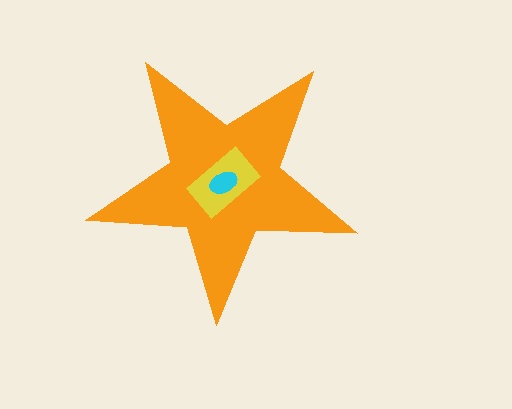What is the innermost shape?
The cyan ellipse.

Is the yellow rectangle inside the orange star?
Yes.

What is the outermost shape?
The orange star.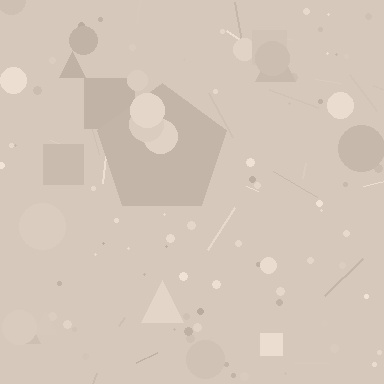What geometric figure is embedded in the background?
A pentagon is embedded in the background.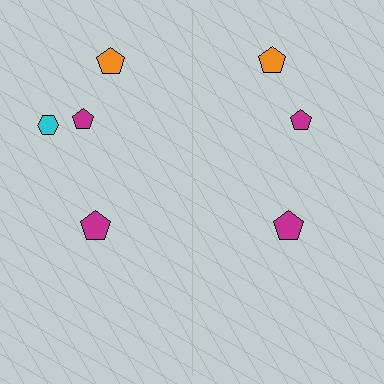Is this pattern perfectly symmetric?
No, the pattern is not perfectly symmetric. A cyan hexagon is missing from the right side.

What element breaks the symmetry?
A cyan hexagon is missing from the right side.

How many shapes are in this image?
There are 7 shapes in this image.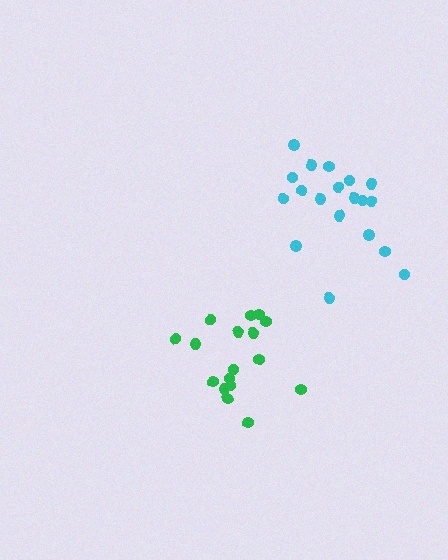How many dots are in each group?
Group 1: 17 dots, Group 2: 19 dots (36 total).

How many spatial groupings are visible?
There are 2 spatial groupings.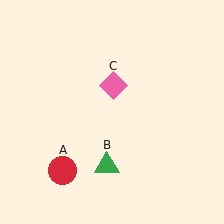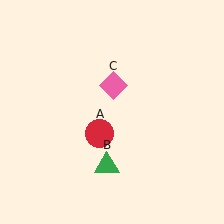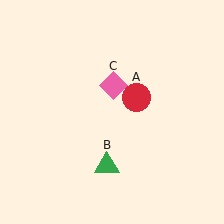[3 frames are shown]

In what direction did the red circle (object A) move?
The red circle (object A) moved up and to the right.